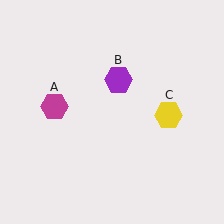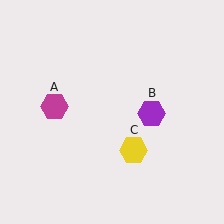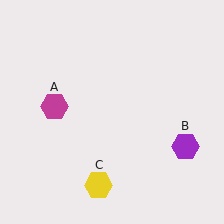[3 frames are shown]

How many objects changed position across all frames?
2 objects changed position: purple hexagon (object B), yellow hexagon (object C).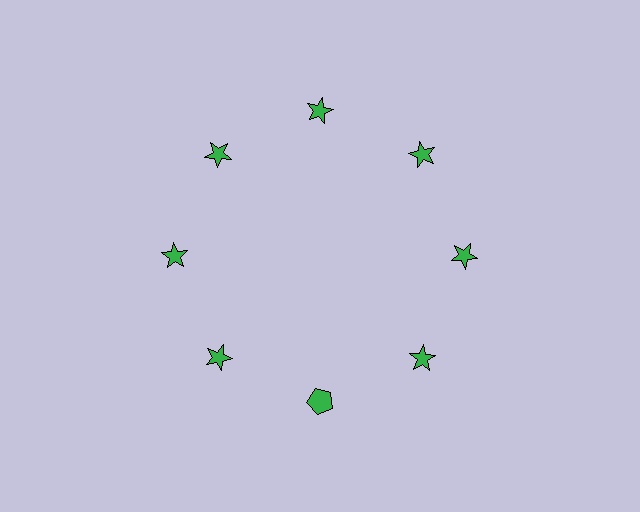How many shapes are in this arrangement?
There are 8 shapes arranged in a ring pattern.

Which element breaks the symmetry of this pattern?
The green pentagon at roughly the 6 o'clock position breaks the symmetry. All other shapes are green stars.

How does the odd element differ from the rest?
It has a different shape: pentagon instead of star.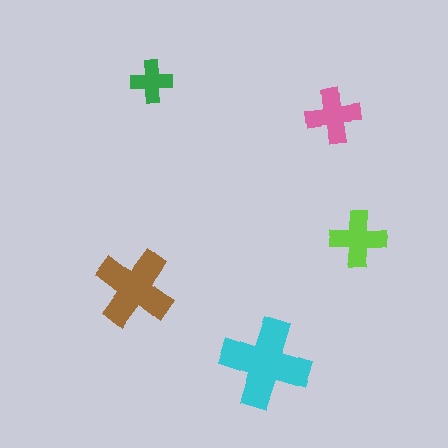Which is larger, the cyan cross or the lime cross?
The cyan one.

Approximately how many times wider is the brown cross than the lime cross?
About 1.5 times wider.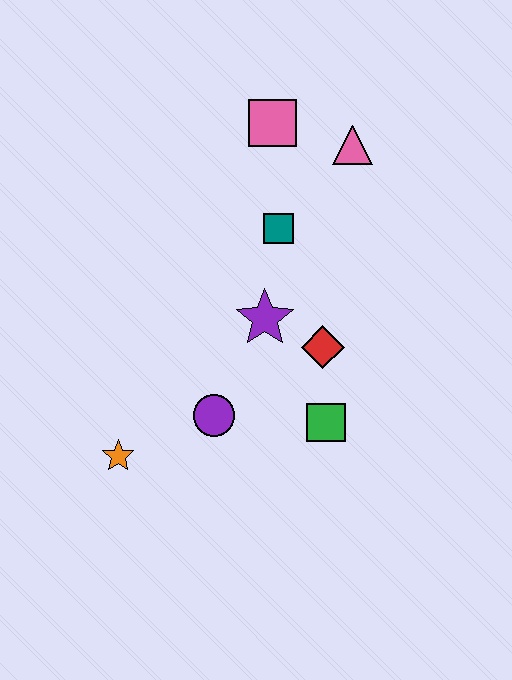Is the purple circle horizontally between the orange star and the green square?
Yes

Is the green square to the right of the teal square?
Yes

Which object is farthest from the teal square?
The orange star is farthest from the teal square.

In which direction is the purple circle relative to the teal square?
The purple circle is below the teal square.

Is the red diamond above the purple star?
No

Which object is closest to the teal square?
The purple star is closest to the teal square.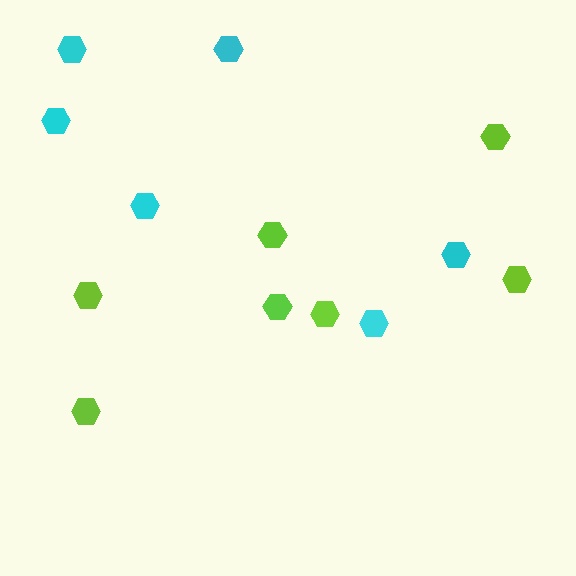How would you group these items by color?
There are 2 groups: one group of lime hexagons (7) and one group of cyan hexagons (6).